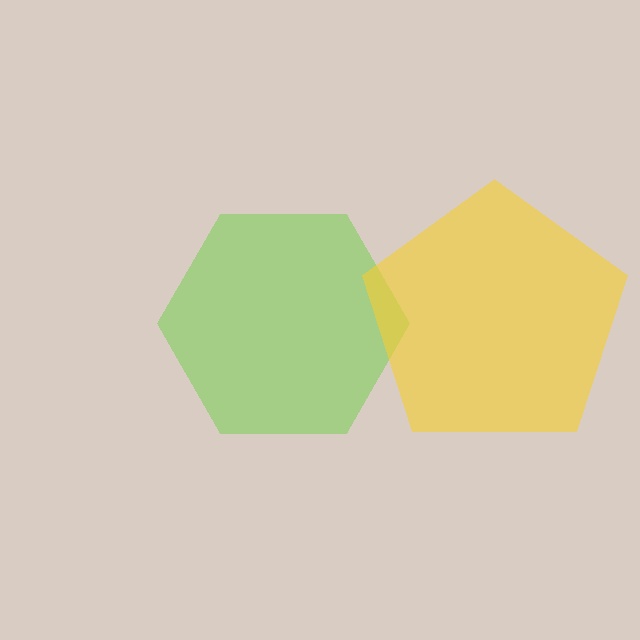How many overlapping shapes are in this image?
There are 2 overlapping shapes in the image.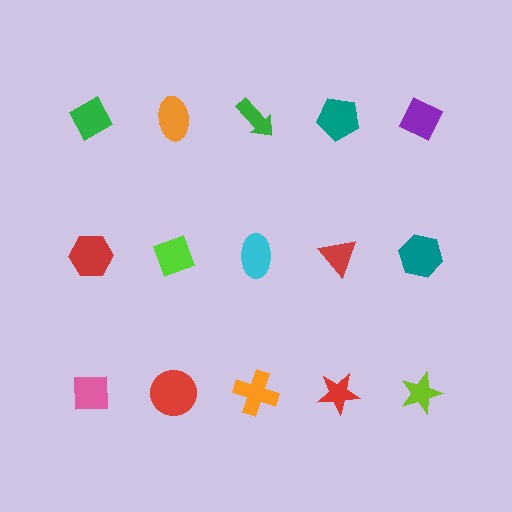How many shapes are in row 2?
5 shapes.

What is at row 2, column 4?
A red triangle.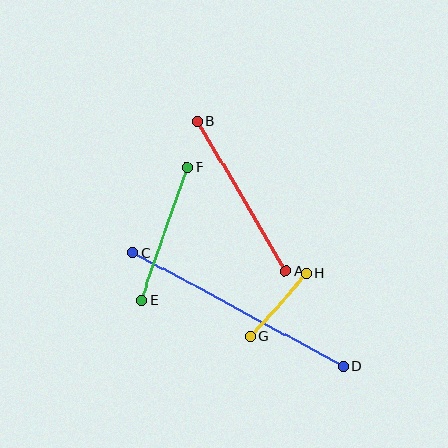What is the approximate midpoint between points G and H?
The midpoint is at approximately (278, 305) pixels.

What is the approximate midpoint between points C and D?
The midpoint is at approximately (238, 309) pixels.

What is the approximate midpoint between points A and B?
The midpoint is at approximately (242, 196) pixels.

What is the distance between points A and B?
The distance is approximately 174 pixels.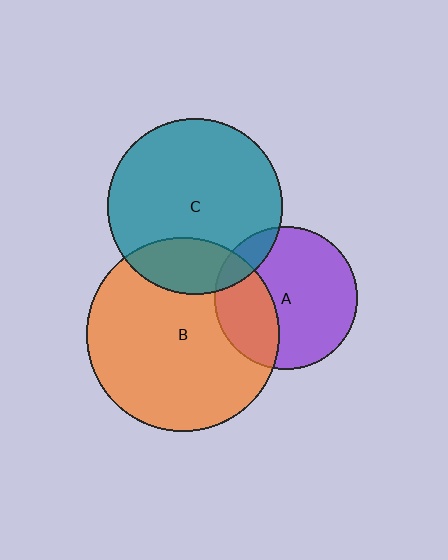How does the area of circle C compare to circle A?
Approximately 1.5 times.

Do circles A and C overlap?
Yes.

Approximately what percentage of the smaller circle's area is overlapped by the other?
Approximately 10%.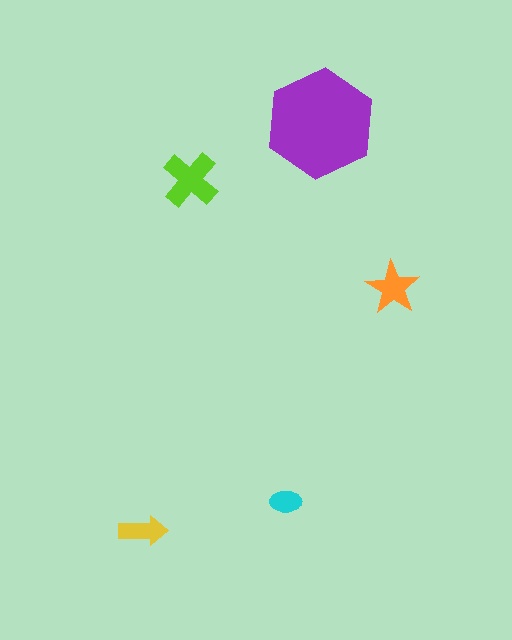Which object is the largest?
The purple hexagon.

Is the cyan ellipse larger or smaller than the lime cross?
Smaller.